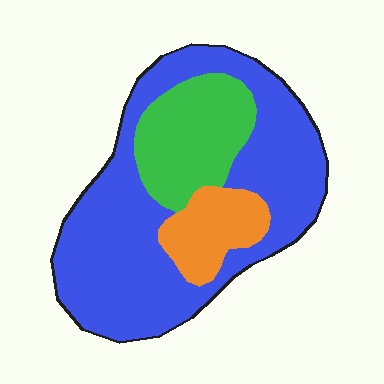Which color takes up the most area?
Blue, at roughly 65%.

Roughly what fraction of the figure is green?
Green covers 22% of the figure.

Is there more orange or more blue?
Blue.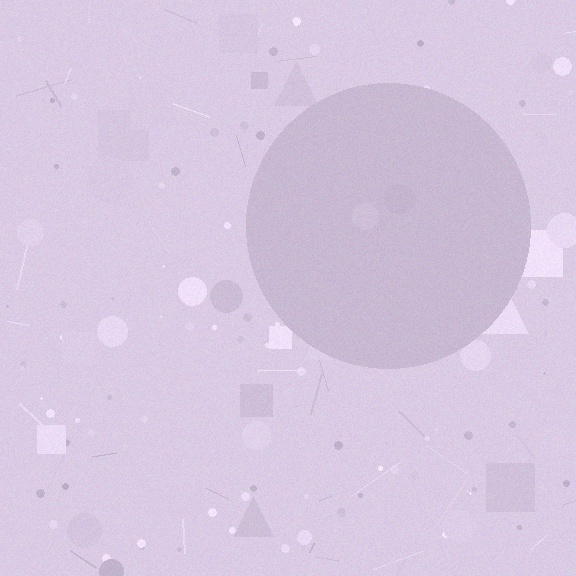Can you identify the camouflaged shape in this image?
The camouflaged shape is a circle.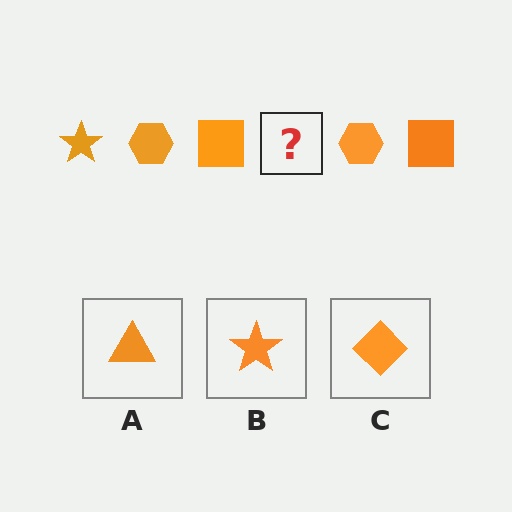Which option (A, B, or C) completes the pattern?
B.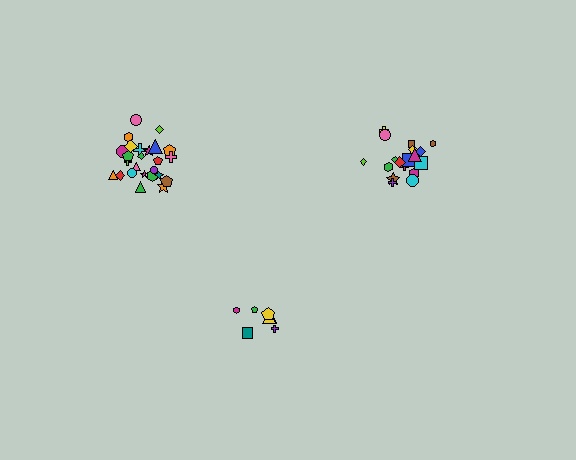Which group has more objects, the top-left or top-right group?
The top-left group.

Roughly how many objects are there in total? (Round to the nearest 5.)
Roughly 50 objects in total.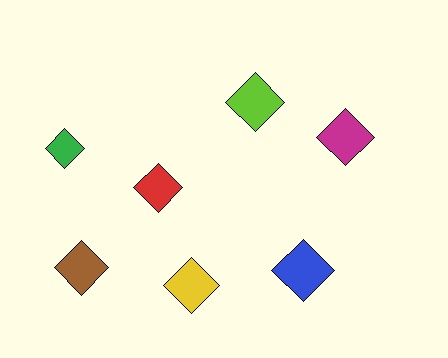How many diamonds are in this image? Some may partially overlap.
There are 7 diamonds.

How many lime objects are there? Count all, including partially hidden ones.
There is 1 lime object.